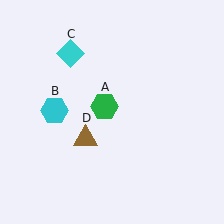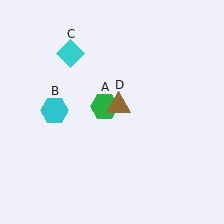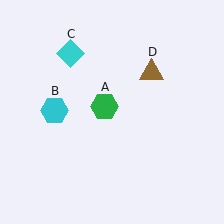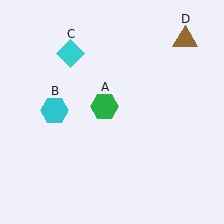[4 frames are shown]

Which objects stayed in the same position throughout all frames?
Green hexagon (object A) and cyan hexagon (object B) and cyan diamond (object C) remained stationary.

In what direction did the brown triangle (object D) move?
The brown triangle (object D) moved up and to the right.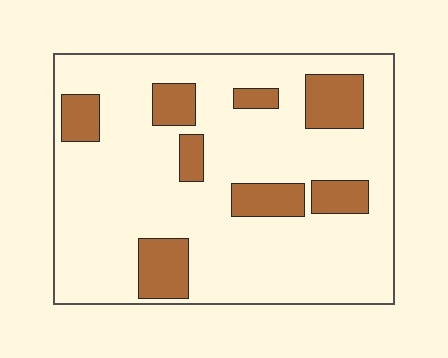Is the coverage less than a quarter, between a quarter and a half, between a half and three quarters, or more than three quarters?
Less than a quarter.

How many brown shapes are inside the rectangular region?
8.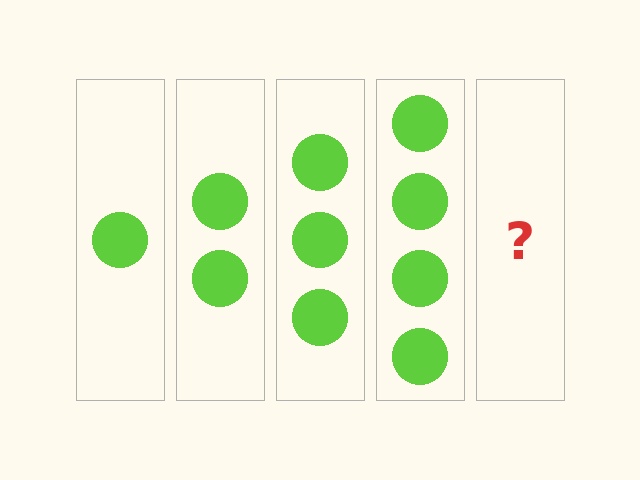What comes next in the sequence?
The next element should be 5 circles.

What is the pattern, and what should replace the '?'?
The pattern is that each step adds one more circle. The '?' should be 5 circles.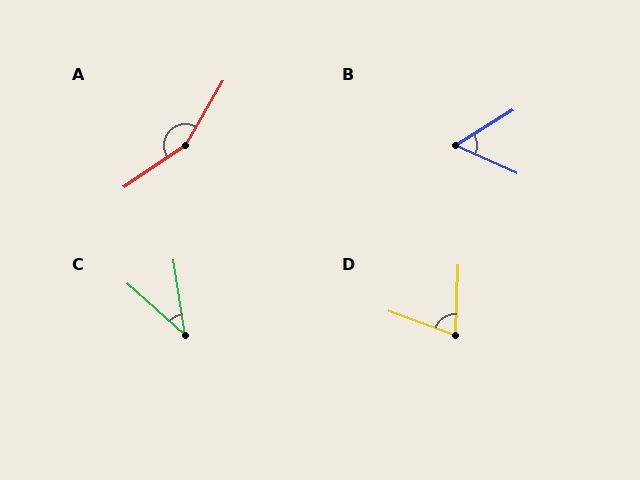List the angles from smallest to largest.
C (40°), B (55°), D (72°), A (154°).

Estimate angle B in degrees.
Approximately 55 degrees.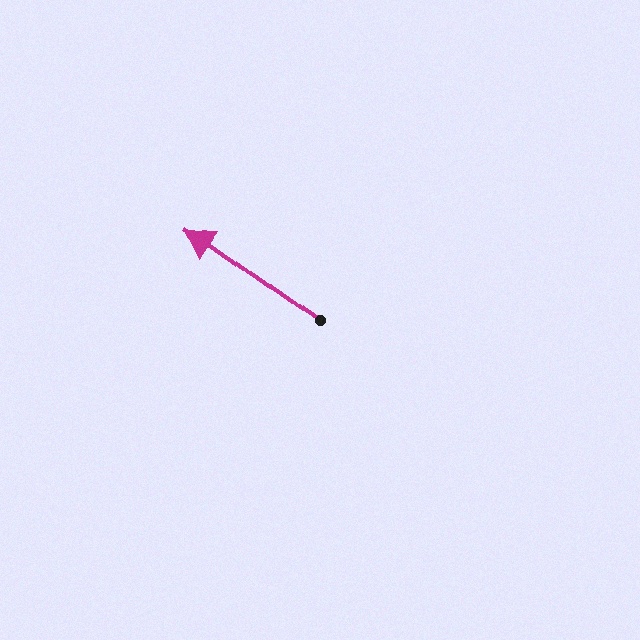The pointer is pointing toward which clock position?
Roughly 10 o'clock.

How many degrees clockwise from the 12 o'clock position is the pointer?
Approximately 305 degrees.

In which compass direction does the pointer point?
Northwest.